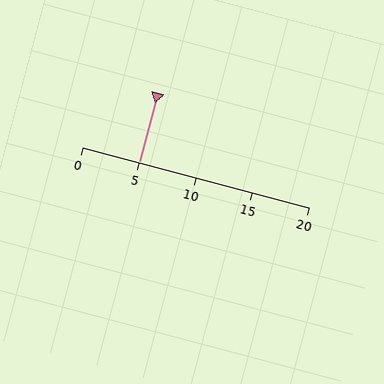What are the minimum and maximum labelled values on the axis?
The axis runs from 0 to 20.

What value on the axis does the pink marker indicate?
The marker indicates approximately 5.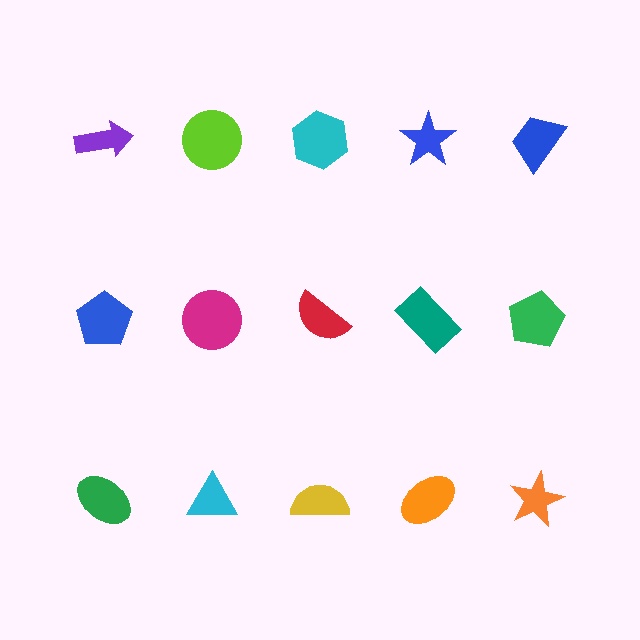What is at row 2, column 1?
A blue pentagon.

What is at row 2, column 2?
A magenta circle.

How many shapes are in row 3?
5 shapes.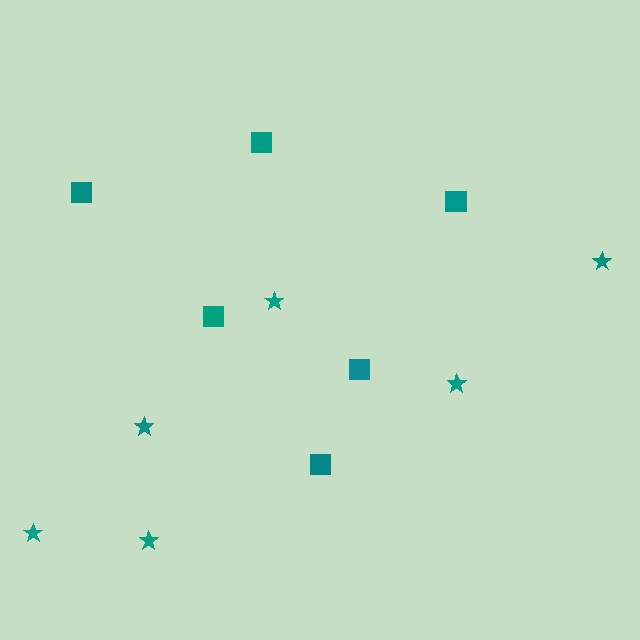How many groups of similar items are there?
There are 2 groups: one group of squares (6) and one group of stars (6).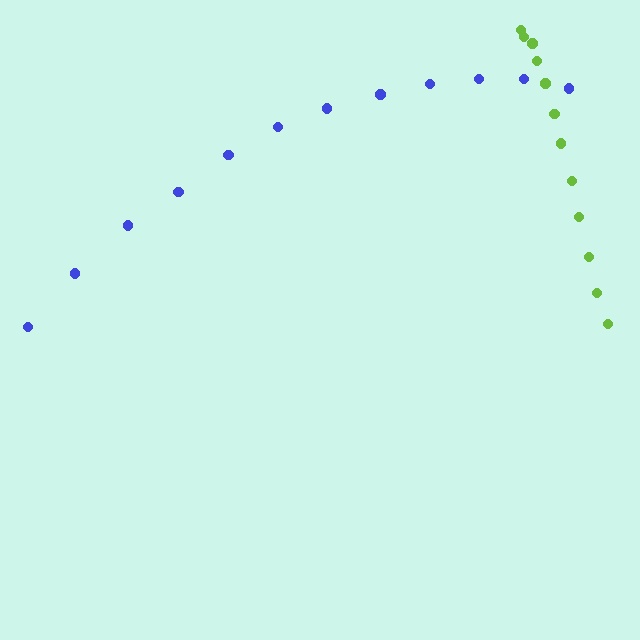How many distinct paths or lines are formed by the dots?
There are 2 distinct paths.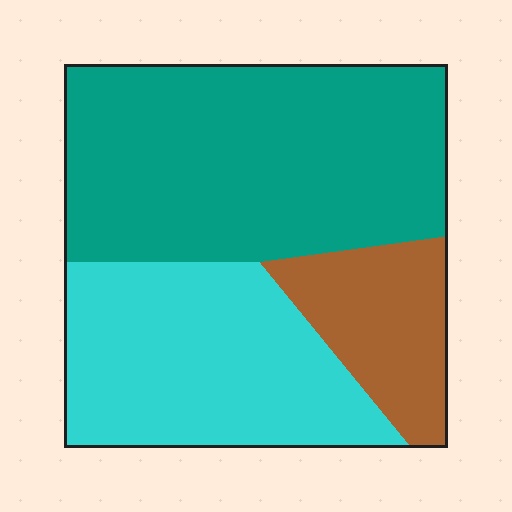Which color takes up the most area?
Teal, at roughly 50%.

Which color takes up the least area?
Brown, at roughly 15%.